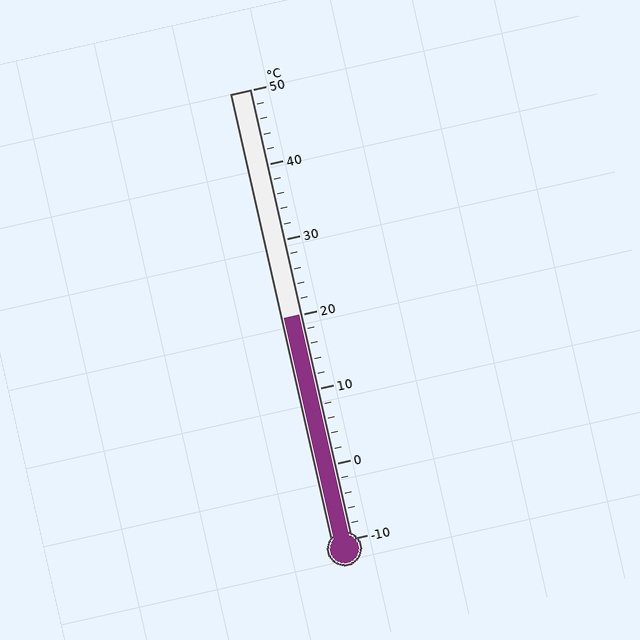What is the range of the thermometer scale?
The thermometer scale ranges from -10°C to 50°C.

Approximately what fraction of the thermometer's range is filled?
The thermometer is filled to approximately 50% of its range.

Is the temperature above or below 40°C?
The temperature is below 40°C.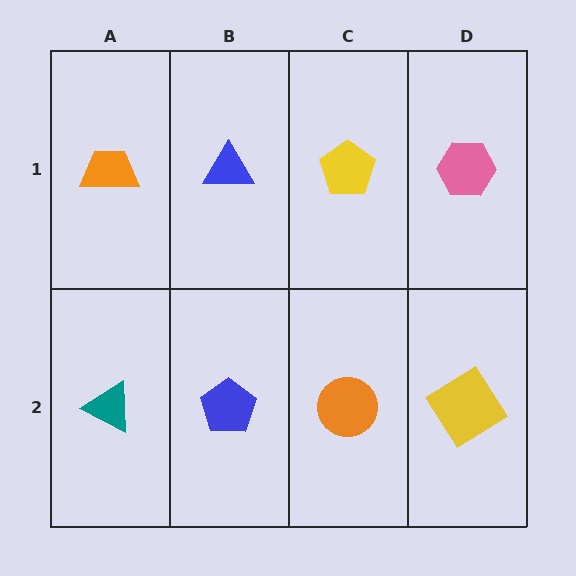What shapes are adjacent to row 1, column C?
An orange circle (row 2, column C), a blue triangle (row 1, column B), a pink hexagon (row 1, column D).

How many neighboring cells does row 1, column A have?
2.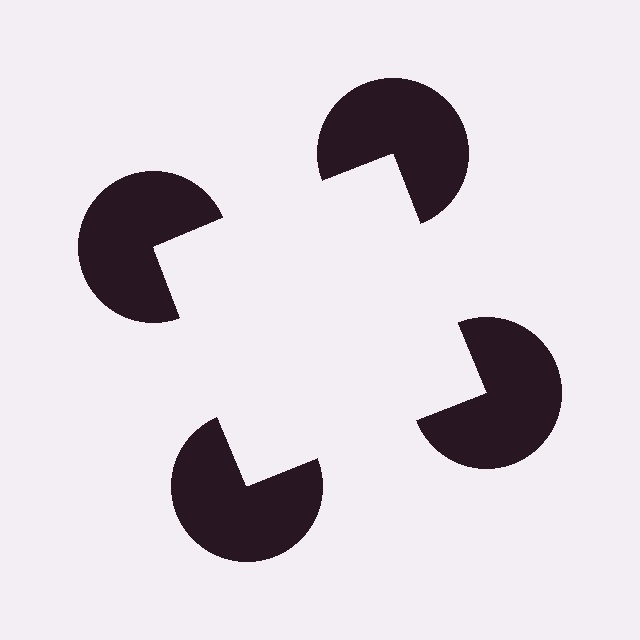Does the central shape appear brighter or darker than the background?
It typically appears slightly brighter than the background, even though no actual brightness change is drawn.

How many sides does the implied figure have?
4 sides.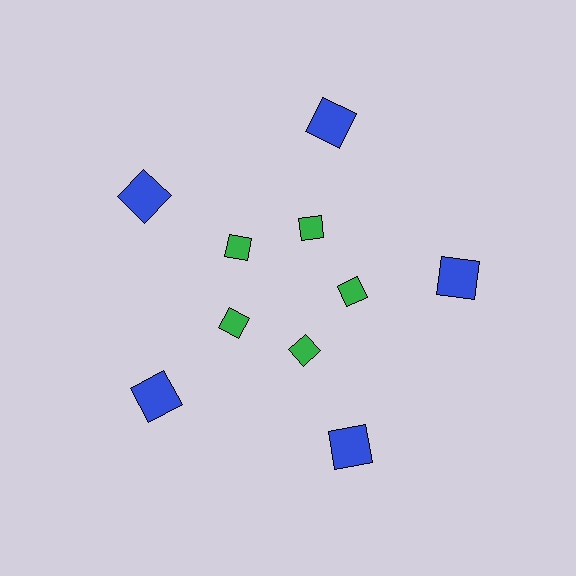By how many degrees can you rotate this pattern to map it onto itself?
The pattern maps onto itself every 72 degrees of rotation.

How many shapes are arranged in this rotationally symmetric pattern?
There are 10 shapes, arranged in 5 groups of 2.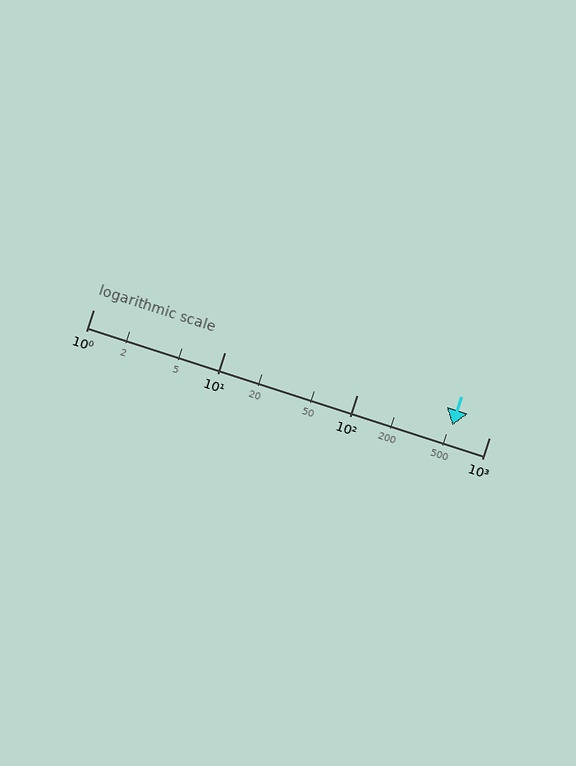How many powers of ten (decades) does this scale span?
The scale spans 3 decades, from 1 to 1000.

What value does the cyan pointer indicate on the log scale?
The pointer indicates approximately 530.